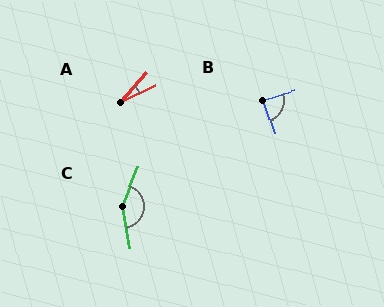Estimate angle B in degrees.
Approximately 89 degrees.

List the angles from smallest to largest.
A (24°), B (89°), C (148°).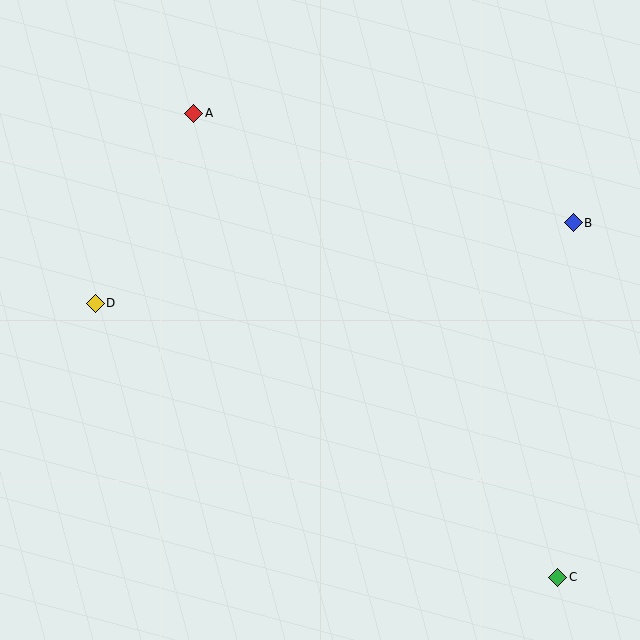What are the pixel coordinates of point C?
Point C is at (558, 577).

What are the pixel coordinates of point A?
Point A is at (194, 113).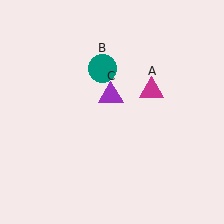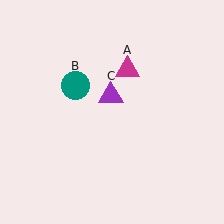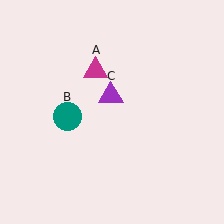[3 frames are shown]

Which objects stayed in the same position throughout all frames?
Purple triangle (object C) remained stationary.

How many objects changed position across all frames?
2 objects changed position: magenta triangle (object A), teal circle (object B).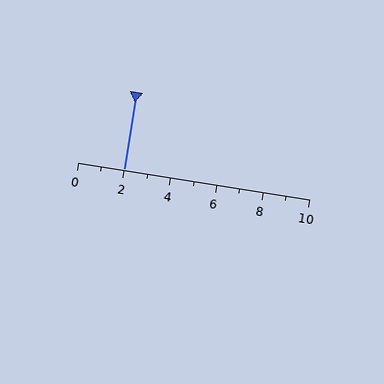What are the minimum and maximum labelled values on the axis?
The axis runs from 0 to 10.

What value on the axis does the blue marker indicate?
The marker indicates approximately 2.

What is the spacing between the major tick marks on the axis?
The major ticks are spaced 2 apart.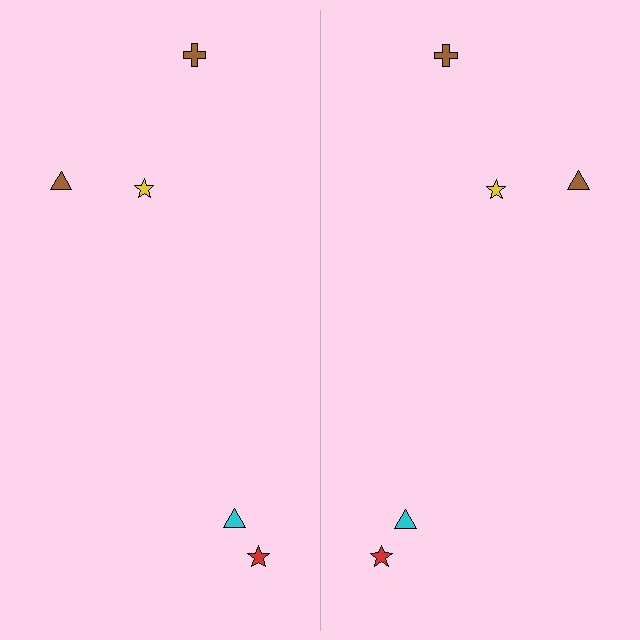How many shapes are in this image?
There are 10 shapes in this image.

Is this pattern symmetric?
Yes, this pattern has bilateral (reflection) symmetry.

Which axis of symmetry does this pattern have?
The pattern has a vertical axis of symmetry running through the center of the image.